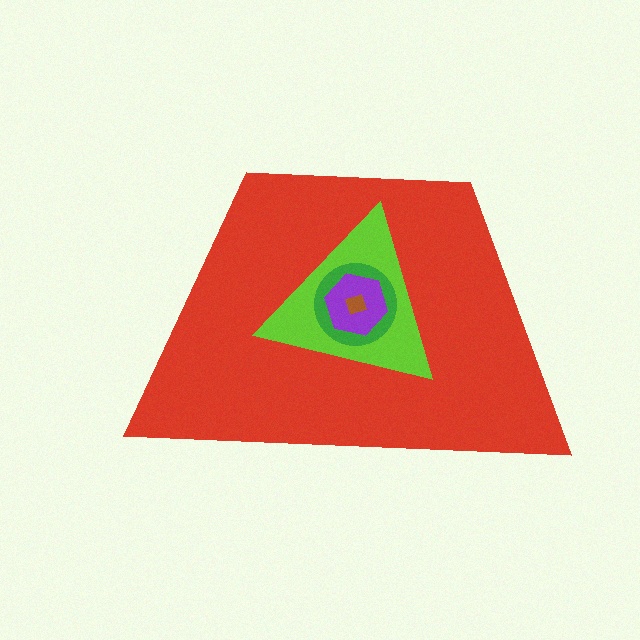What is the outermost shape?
The red trapezoid.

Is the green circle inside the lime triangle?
Yes.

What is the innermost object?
The brown square.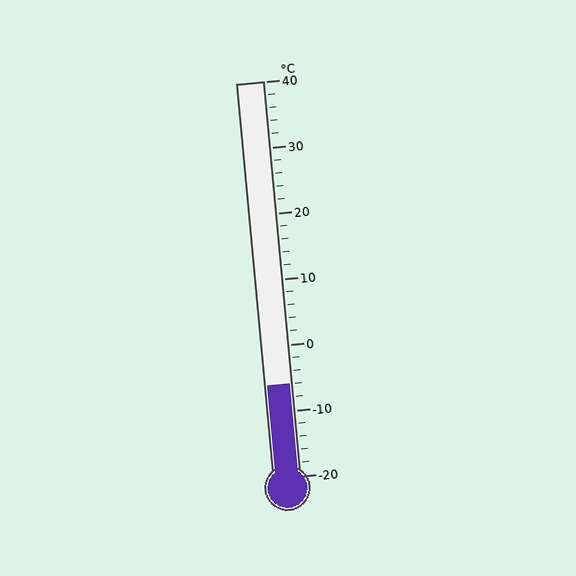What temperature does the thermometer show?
The thermometer shows approximately -6°C.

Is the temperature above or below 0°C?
The temperature is below 0°C.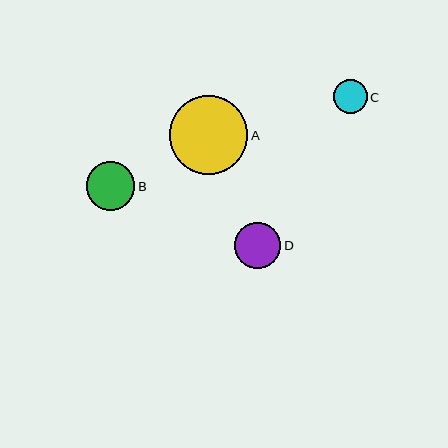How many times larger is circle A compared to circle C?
Circle A is approximately 2.3 times the size of circle C.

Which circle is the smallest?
Circle C is the smallest with a size of approximately 34 pixels.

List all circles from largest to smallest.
From largest to smallest: A, B, D, C.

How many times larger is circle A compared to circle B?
Circle A is approximately 1.6 times the size of circle B.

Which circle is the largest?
Circle A is the largest with a size of approximately 79 pixels.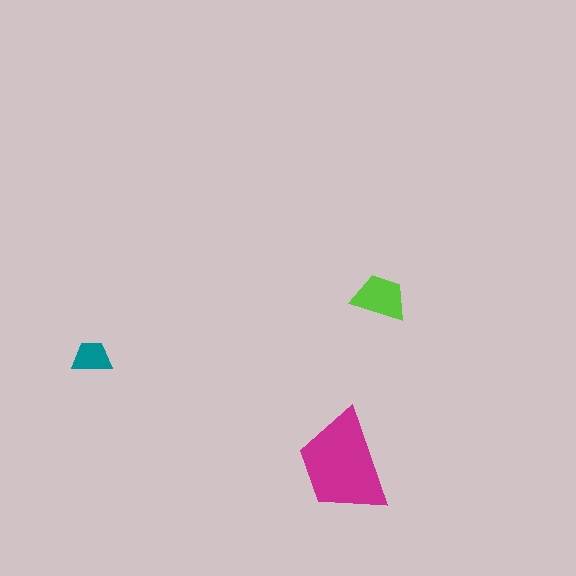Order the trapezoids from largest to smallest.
the magenta one, the lime one, the teal one.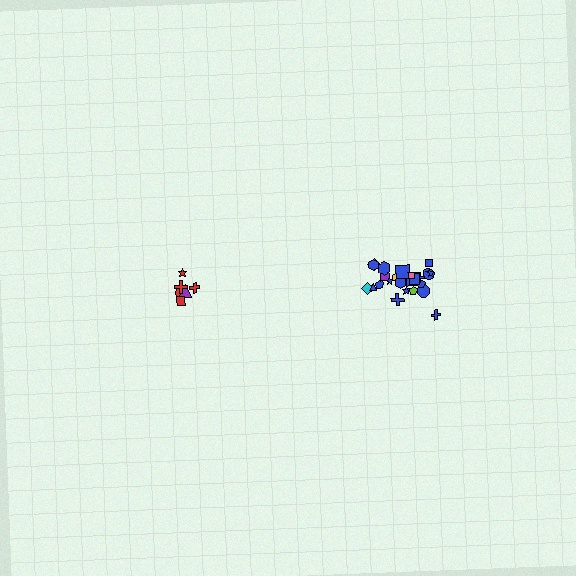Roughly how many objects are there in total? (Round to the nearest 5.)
Roughly 30 objects in total.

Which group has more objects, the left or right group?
The right group.